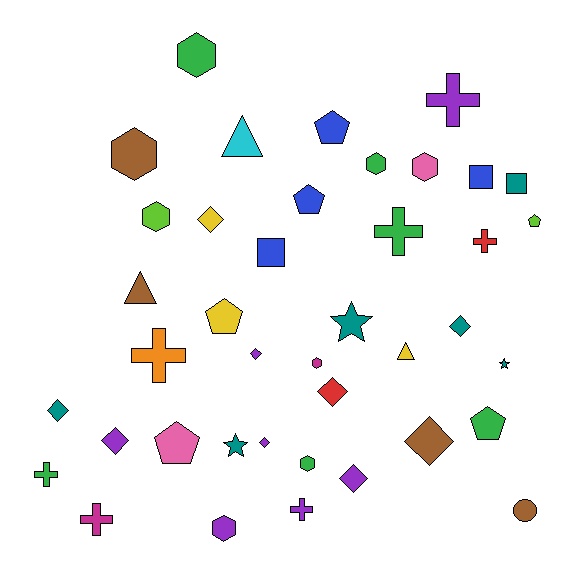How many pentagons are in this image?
There are 6 pentagons.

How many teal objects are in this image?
There are 6 teal objects.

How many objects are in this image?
There are 40 objects.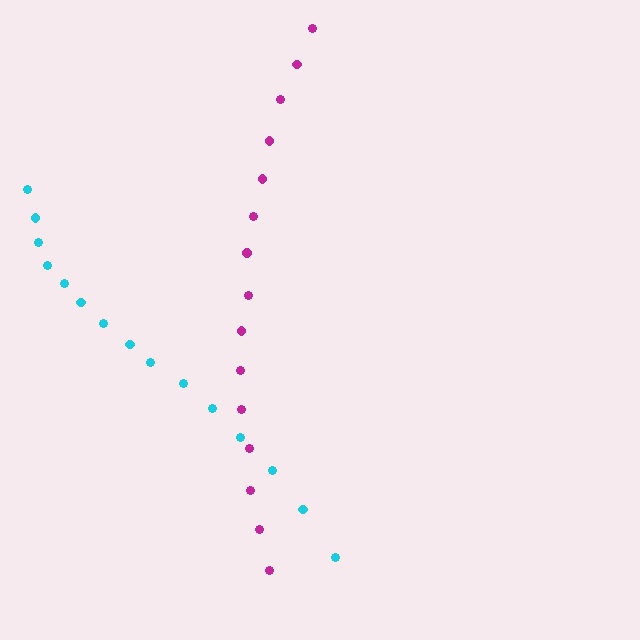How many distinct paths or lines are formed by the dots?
There are 2 distinct paths.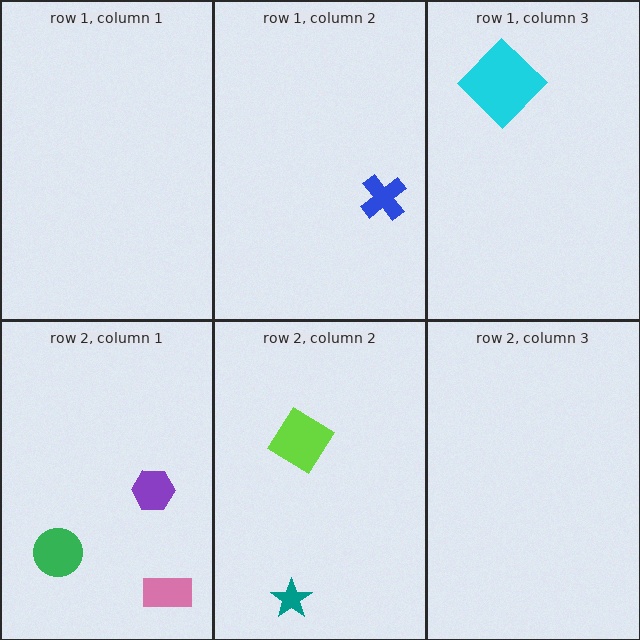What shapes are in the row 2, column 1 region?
The purple hexagon, the pink rectangle, the green circle.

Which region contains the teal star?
The row 2, column 2 region.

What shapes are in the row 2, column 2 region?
The lime diamond, the teal star.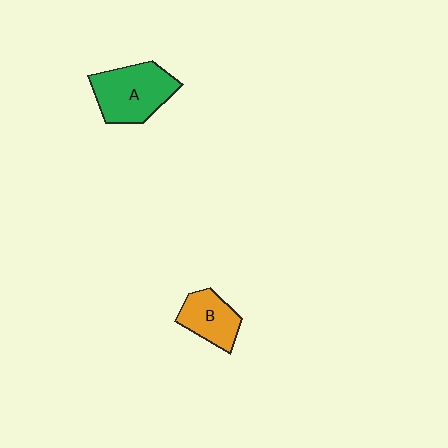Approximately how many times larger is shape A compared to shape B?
Approximately 1.6 times.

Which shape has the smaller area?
Shape B (orange).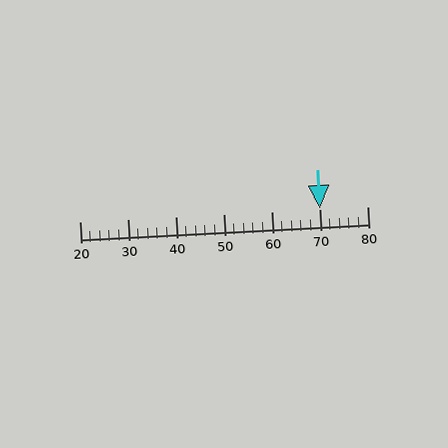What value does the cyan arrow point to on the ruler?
The cyan arrow points to approximately 70.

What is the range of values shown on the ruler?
The ruler shows values from 20 to 80.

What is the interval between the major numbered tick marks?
The major tick marks are spaced 10 units apart.